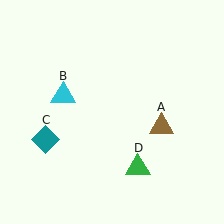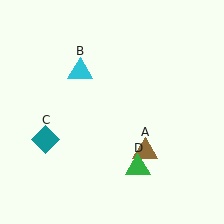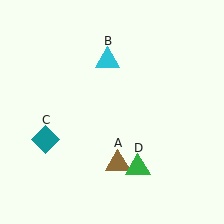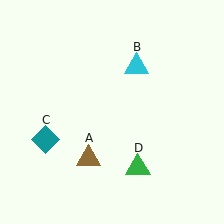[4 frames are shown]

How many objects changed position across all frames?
2 objects changed position: brown triangle (object A), cyan triangle (object B).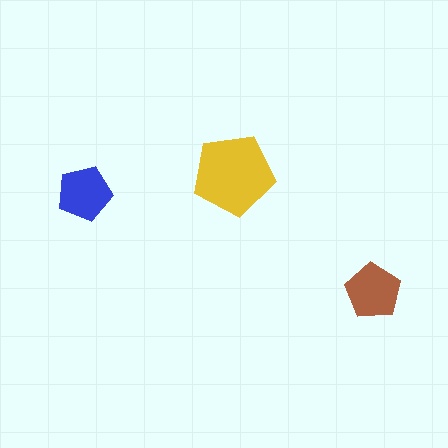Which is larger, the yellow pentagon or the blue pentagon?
The yellow one.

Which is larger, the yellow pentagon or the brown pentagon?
The yellow one.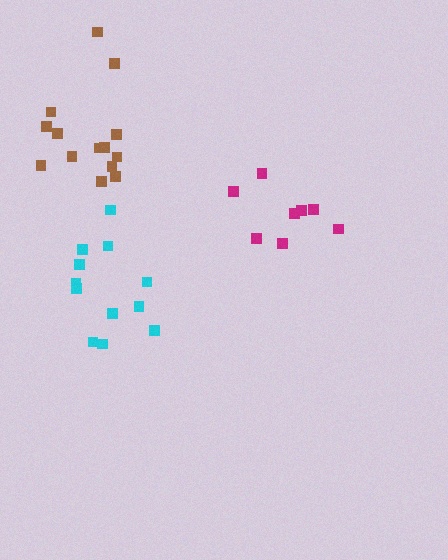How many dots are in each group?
Group 1: 8 dots, Group 2: 12 dots, Group 3: 14 dots (34 total).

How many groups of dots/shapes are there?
There are 3 groups.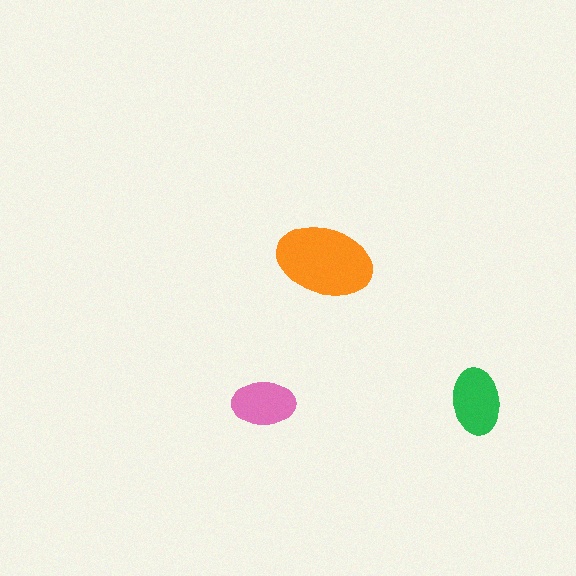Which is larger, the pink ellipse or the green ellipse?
The green one.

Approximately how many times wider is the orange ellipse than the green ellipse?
About 1.5 times wider.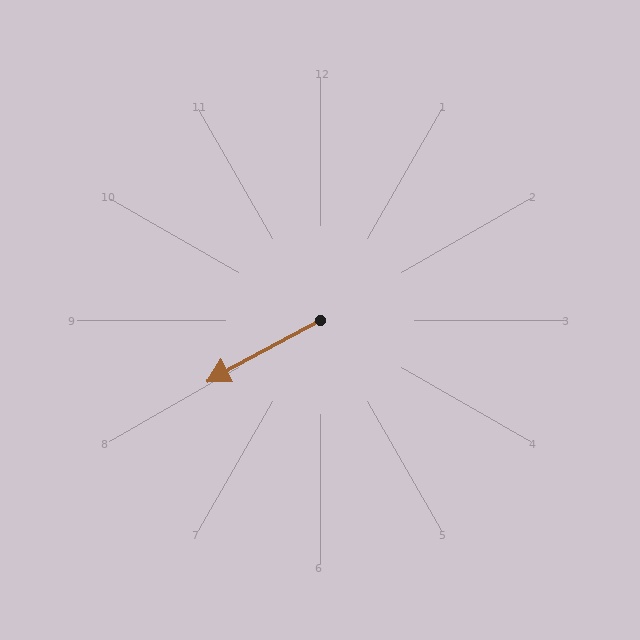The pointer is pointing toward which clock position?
Roughly 8 o'clock.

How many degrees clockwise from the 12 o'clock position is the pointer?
Approximately 242 degrees.